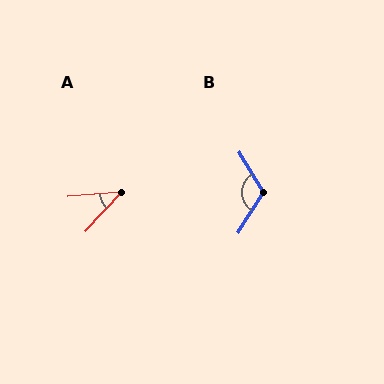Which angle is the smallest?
A, at approximately 42 degrees.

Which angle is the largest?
B, at approximately 116 degrees.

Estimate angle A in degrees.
Approximately 42 degrees.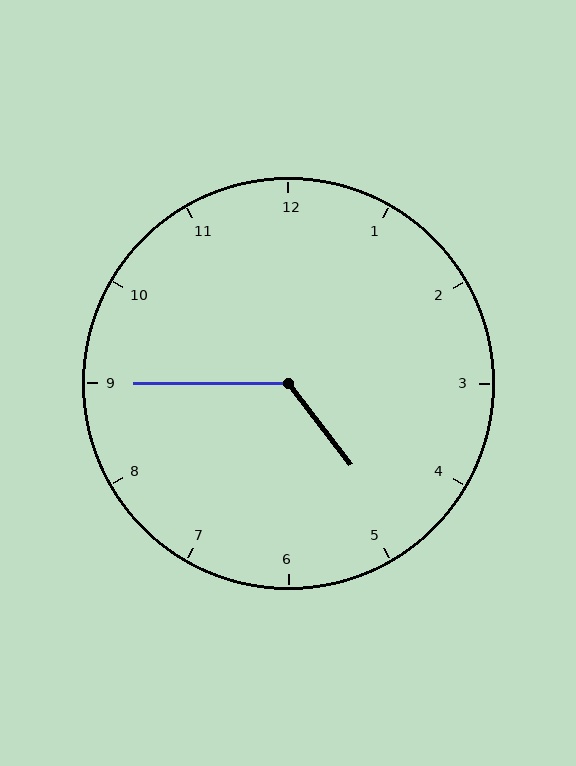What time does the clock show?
4:45.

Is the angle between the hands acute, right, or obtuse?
It is obtuse.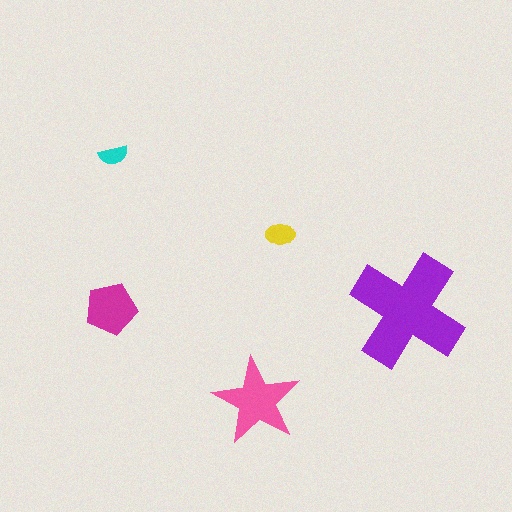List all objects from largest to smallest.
The purple cross, the pink star, the magenta pentagon, the yellow ellipse, the cyan semicircle.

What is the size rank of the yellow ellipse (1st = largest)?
4th.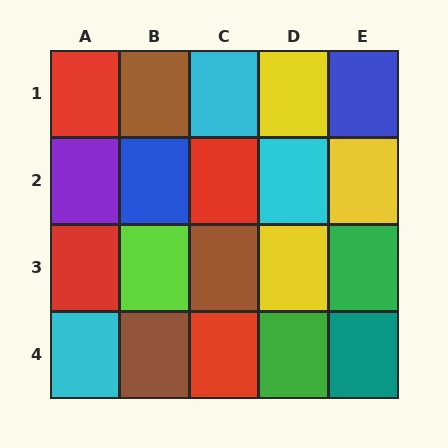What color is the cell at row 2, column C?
Red.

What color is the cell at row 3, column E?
Green.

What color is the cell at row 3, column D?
Yellow.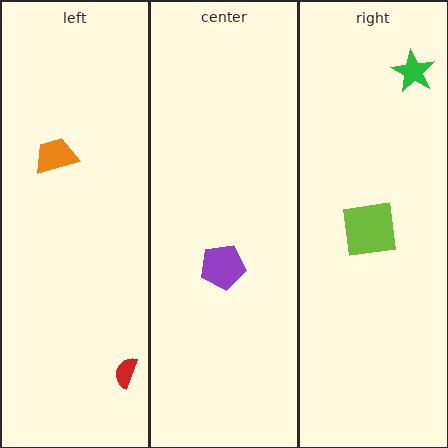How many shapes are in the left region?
2.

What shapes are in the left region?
The orange trapezoid, the red semicircle.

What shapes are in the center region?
The purple pentagon.